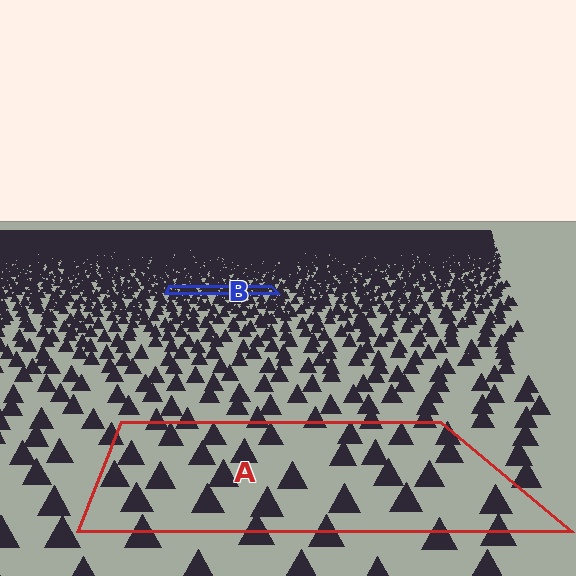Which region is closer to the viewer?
Region A is closer. The texture elements there are larger and more spread out.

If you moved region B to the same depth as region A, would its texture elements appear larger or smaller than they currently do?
They would appear larger. At a closer depth, the same texture elements are projected at a bigger on-screen size.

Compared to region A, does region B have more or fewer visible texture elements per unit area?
Region B has more texture elements per unit area — they are packed more densely because it is farther away.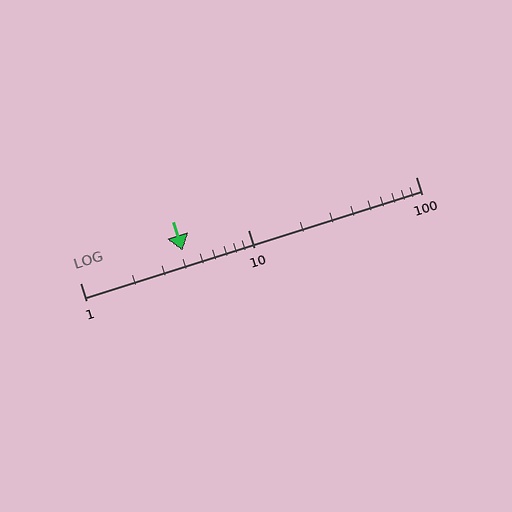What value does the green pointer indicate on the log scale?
The pointer indicates approximately 4.1.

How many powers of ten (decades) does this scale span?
The scale spans 2 decades, from 1 to 100.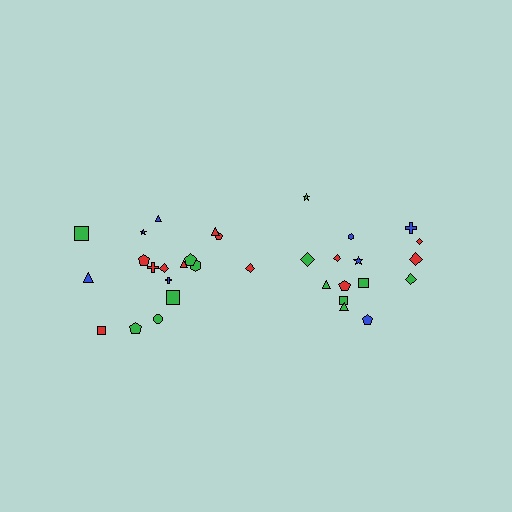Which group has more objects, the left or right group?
The left group.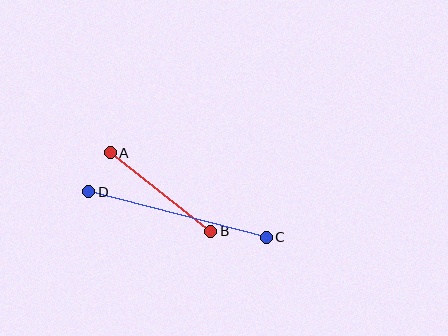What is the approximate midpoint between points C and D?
The midpoint is at approximately (177, 215) pixels.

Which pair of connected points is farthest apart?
Points C and D are farthest apart.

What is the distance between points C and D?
The distance is approximately 183 pixels.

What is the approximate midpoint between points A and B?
The midpoint is at approximately (160, 192) pixels.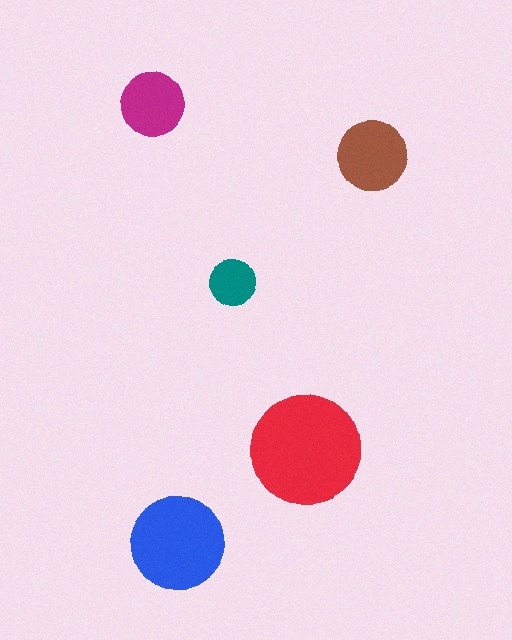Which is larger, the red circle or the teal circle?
The red one.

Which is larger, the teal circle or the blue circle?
The blue one.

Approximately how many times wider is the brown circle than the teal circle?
About 1.5 times wider.